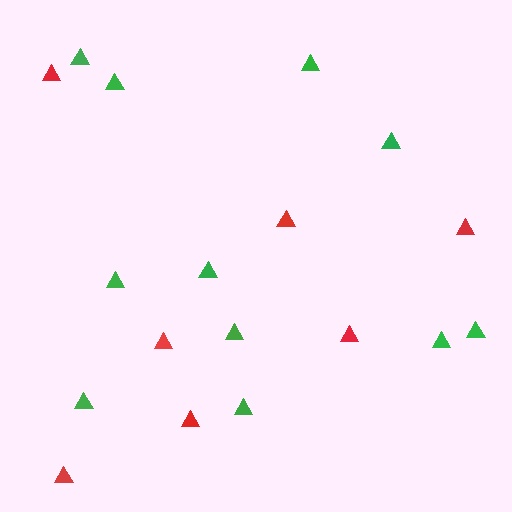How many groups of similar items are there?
There are 2 groups: one group of red triangles (7) and one group of green triangles (11).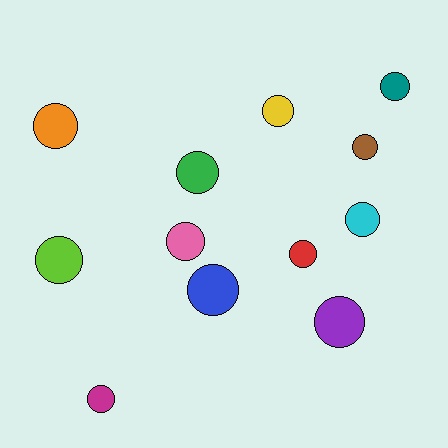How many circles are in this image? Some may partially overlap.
There are 12 circles.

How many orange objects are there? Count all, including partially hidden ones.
There is 1 orange object.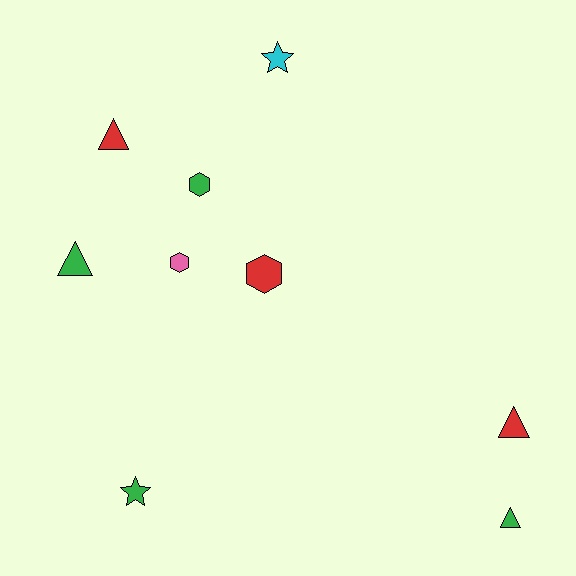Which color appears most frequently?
Green, with 4 objects.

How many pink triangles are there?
There are no pink triangles.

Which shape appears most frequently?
Triangle, with 4 objects.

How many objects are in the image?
There are 9 objects.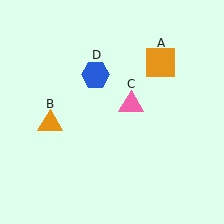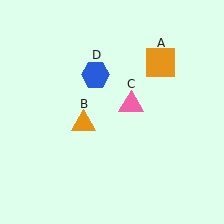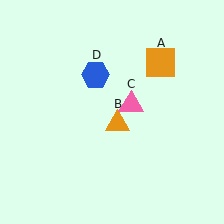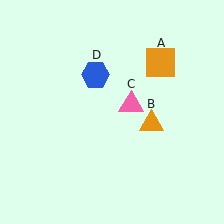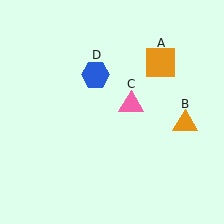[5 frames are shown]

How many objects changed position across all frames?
1 object changed position: orange triangle (object B).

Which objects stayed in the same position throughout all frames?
Orange square (object A) and pink triangle (object C) and blue hexagon (object D) remained stationary.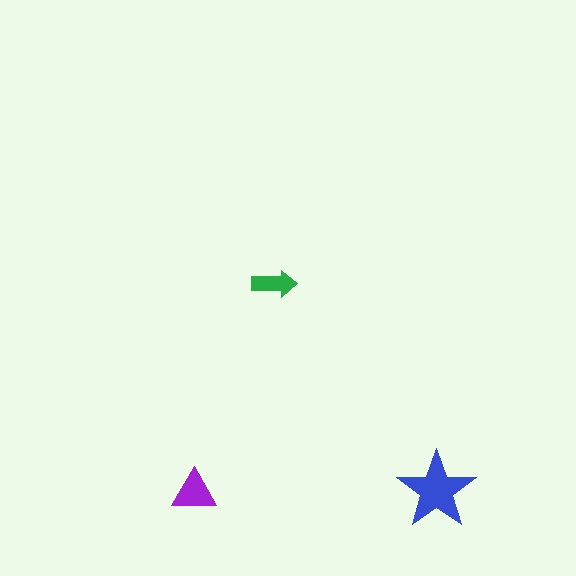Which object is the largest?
The blue star.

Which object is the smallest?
The green arrow.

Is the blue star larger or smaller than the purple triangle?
Larger.